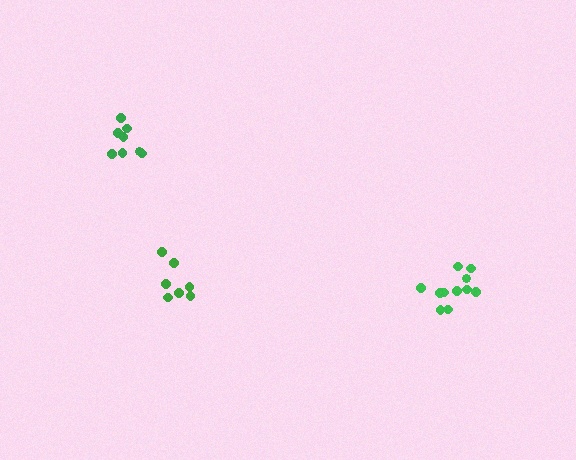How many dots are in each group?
Group 1: 7 dots, Group 2: 11 dots, Group 3: 8 dots (26 total).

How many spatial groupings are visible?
There are 3 spatial groupings.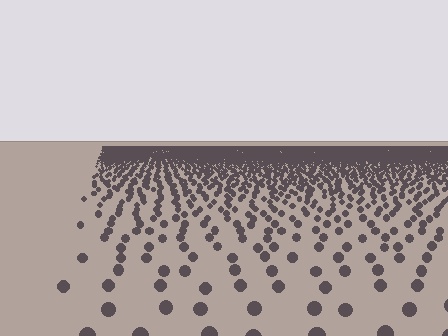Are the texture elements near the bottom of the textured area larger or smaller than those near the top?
Larger. Near the bottom, elements are closer to the viewer and appear at a bigger on-screen size.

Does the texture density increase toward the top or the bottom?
Density increases toward the top.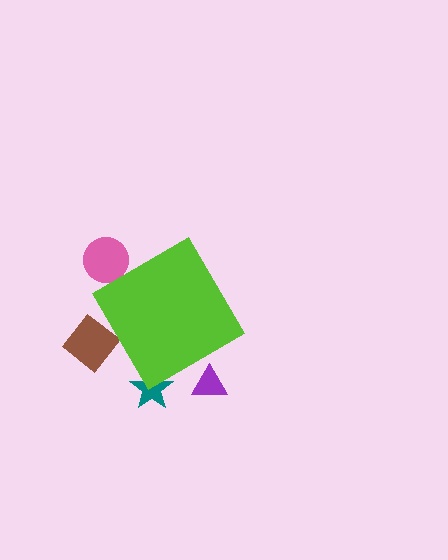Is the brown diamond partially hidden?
Yes, the brown diamond is partially hidden behind the lime diamond.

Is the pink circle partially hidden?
Yes, the pink circle is partially hidden behind the lime diamond.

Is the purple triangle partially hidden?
Yes, the purple triangle is partially hidden behind the lime diamond.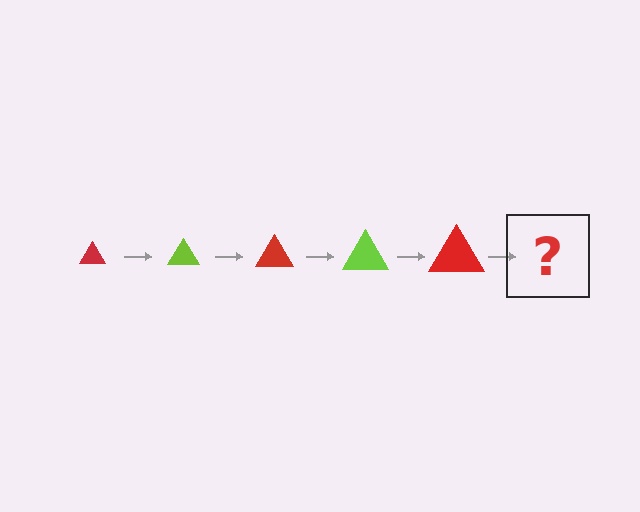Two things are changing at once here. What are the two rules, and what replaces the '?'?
The two rules are that the triangle grows larger each step and the color cycles through red and lime. The '?' should be a lime triangle, larger than the previous one.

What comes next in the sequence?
The next element should be a lime triangle, larger than the previous one.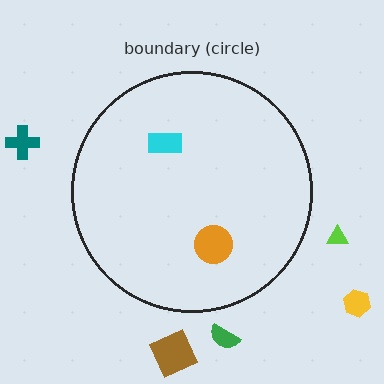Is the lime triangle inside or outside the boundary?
Outside.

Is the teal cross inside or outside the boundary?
Outside.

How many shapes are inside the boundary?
2 inside, 5 outside.